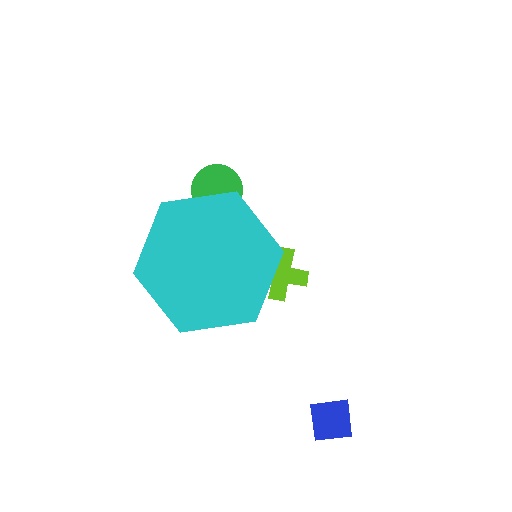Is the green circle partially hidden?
Yes, the green circle is partially hidden behind the cyan hexagon.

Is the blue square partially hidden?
No, the blue square is fully visible.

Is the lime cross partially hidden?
Yes, the lime cross is partially hidden behind the cyan hexagon.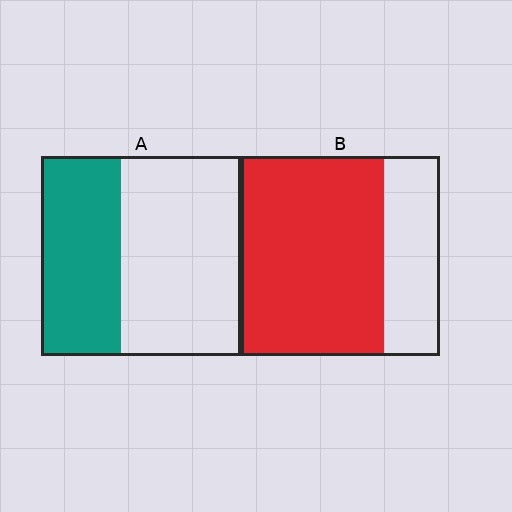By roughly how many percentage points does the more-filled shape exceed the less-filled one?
By roughly 30 percentage points (B over A).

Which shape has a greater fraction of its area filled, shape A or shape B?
Shape B.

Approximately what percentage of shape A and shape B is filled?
A is approximately 40% and B is approximately 70%.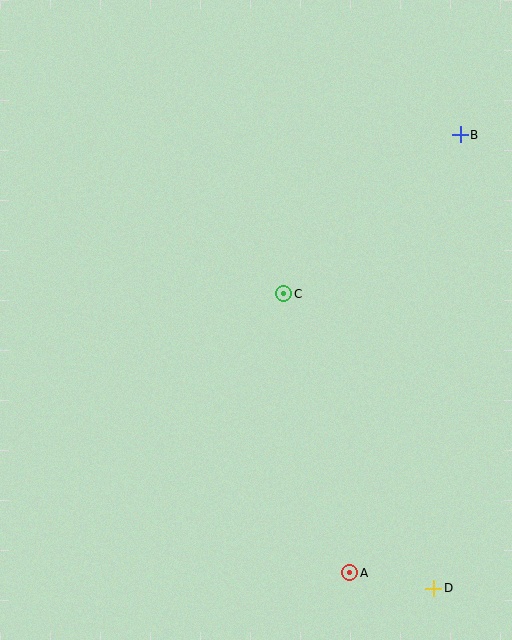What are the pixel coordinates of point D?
Point D is at (434, 588).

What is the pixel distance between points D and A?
The distance between D and A is 85 pixels.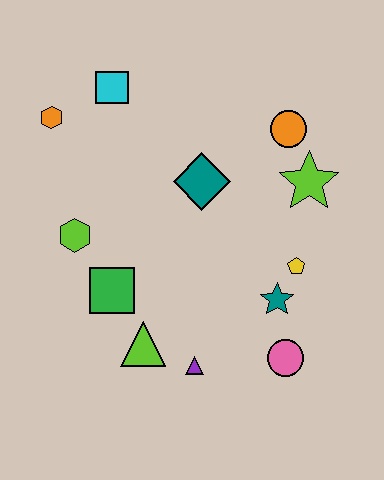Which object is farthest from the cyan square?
The pink circle is farthest from the cyan square.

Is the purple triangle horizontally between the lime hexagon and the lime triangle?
No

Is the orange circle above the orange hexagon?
No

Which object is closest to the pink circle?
The teal star is closest to the pink circle.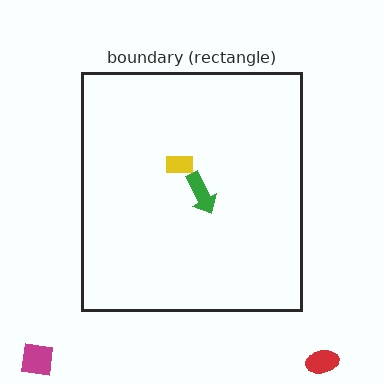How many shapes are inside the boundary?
2 inside, 2 outside.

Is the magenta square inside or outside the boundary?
Outside.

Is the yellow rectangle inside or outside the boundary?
Inside.